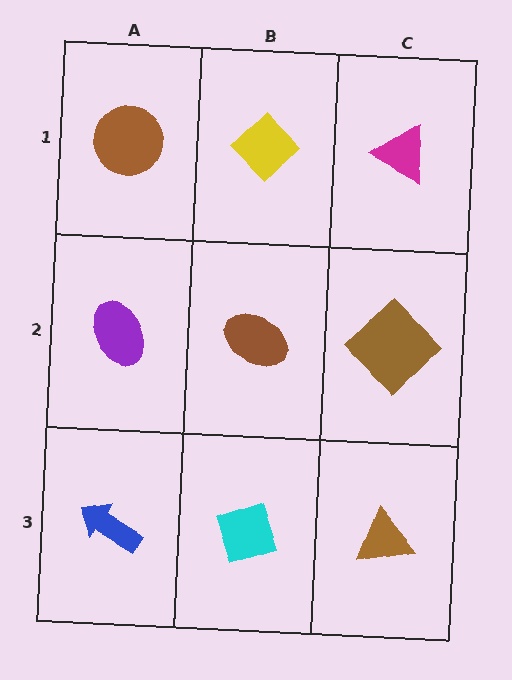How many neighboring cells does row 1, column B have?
3.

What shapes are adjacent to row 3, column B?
A brown ellipse (row 2, column B), a blue arrow (row 3, column A), a brown triangle (row 3, column C).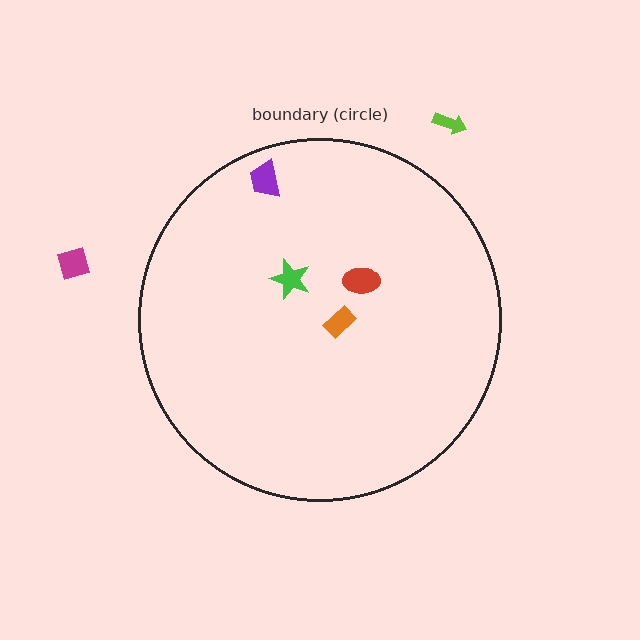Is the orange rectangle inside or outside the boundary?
Inside.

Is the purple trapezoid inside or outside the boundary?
Inside.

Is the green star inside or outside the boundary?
Inside.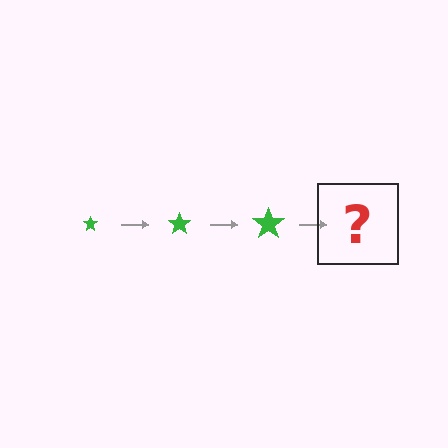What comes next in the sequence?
The next element should be a green star, larger than the previous one.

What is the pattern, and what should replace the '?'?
The pattern is that the star gets progressively larger each step. The '?' should be a green star, larger than the previous one.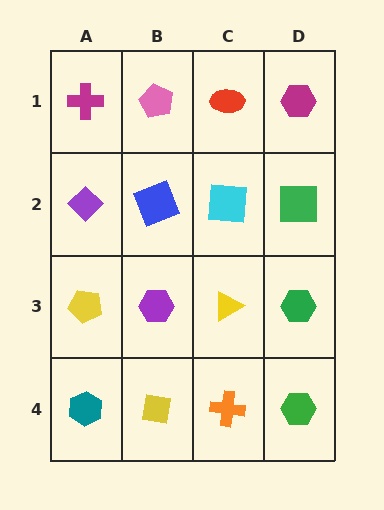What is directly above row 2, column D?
A magenta hexagon.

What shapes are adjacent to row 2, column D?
A magenta hexagon (row 1, column D), a green hexagon (row 3, column D), a cyan square (row 2, column C).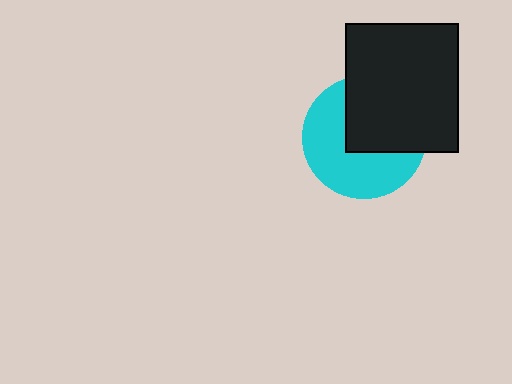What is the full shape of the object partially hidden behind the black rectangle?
The partially hidden object is a cyan circle.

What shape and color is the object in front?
The object in front is a black rectangle.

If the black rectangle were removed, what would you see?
You would see the complete cyan circle.